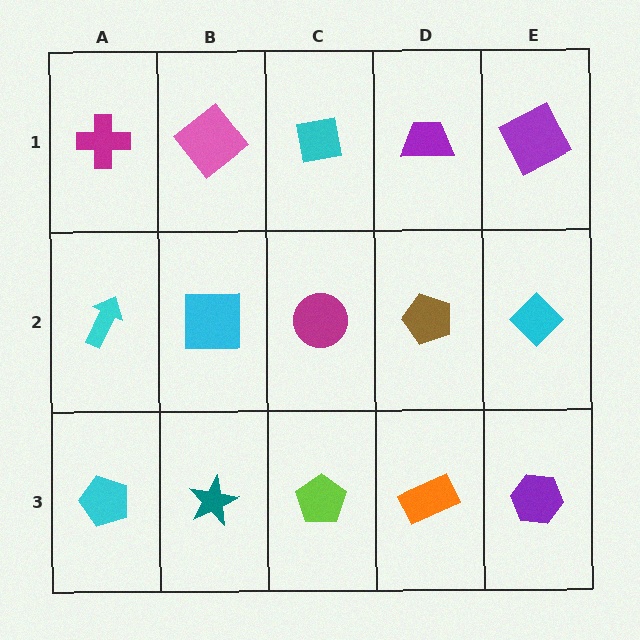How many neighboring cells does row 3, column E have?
2.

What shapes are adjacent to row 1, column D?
A brown pentagon (row 2, column D), a cyan square (row 1, column C), a purple square (row 1, column E).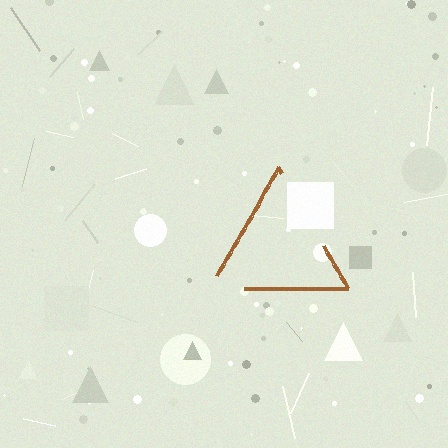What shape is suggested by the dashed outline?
The dashed outline suggests a triangle.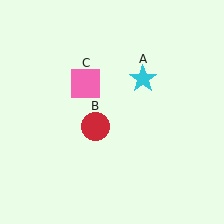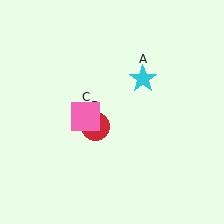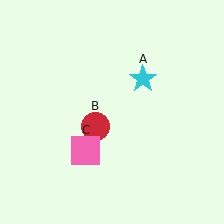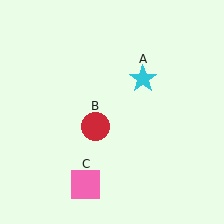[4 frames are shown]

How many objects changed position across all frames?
1 object changed position: pink square (object C).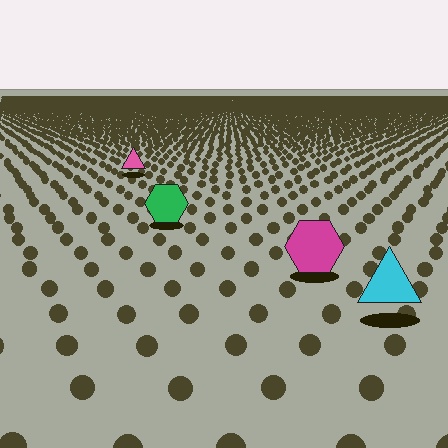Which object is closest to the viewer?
The cyan triangle is closest. The texture marks near it are larger and more spread out.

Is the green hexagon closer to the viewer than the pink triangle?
Yes. The green hexagon is closer — you can tell from the texture gradient: the ground texture is coarser near it.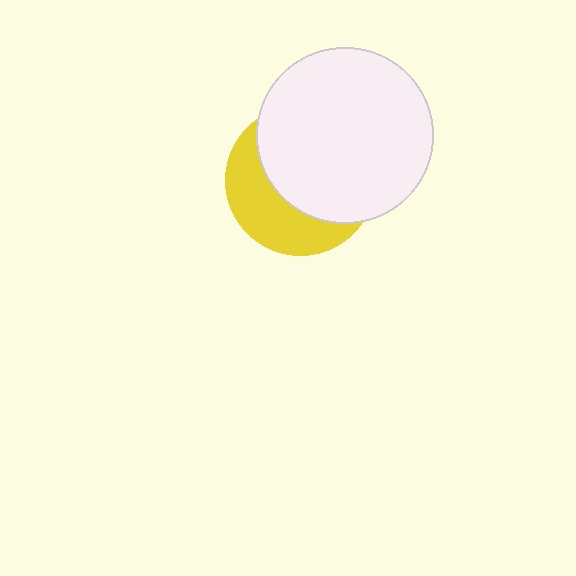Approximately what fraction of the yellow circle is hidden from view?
Roughly 61% of the yellow circle is hidden behind the white circle.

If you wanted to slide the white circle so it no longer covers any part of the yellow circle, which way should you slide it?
Slide it toward the upper-right — that is the most direct way to separate the two shapes.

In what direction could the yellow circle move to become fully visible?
The yellow circle could move toward the lower-left. That would shift it out from behind the white circle entirely.